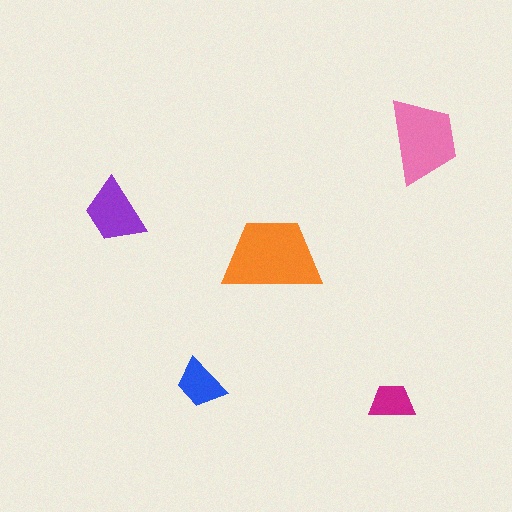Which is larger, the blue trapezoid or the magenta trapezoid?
The blue one.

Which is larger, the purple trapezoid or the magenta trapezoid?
The purple one.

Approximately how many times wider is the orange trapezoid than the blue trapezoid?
About 2 times wider.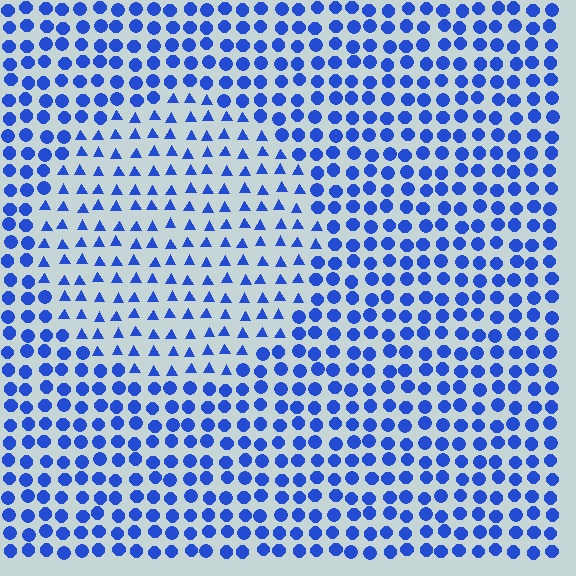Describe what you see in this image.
The image is filled with small blue elements arranged in a uniform grid. A circle-shaped region contains triangles, while the surrounding area contains circles. The boundary is defined purely by the change in element shape.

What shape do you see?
I see a circle.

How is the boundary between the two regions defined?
The boundary is defined by a change in element shape: triangles inside vs. circles outside. All elements share the same color and spacing.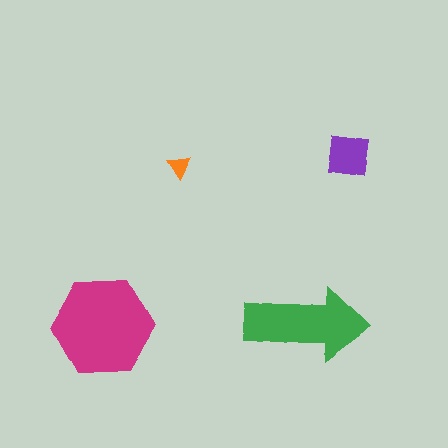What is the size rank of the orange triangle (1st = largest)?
4th.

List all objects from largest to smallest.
The magenta hexagon, the green arrow, the purple square, the orange triangle.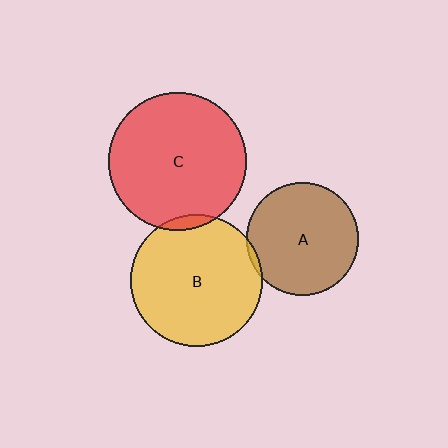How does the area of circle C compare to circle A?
Approximately 1.5 times.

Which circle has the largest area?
Circle C (red).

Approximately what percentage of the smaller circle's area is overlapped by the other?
Approximately 5%.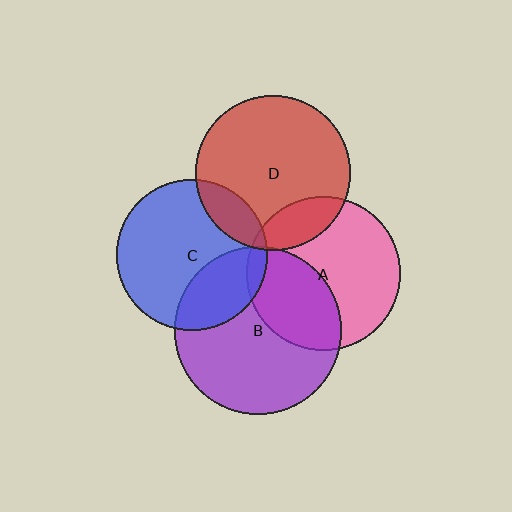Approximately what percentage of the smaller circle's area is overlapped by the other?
Approximately 40%.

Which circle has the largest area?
Circle B (purple).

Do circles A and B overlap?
Yes.